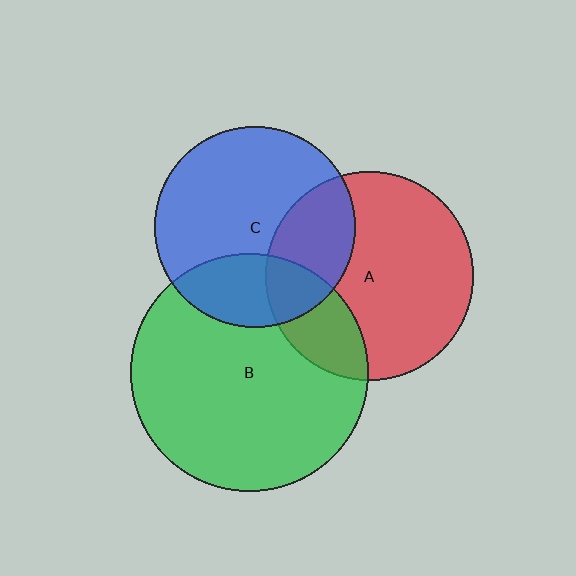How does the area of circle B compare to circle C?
Approximately 1.4 times.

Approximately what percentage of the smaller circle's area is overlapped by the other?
Approximately 30%.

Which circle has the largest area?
Circle B (green).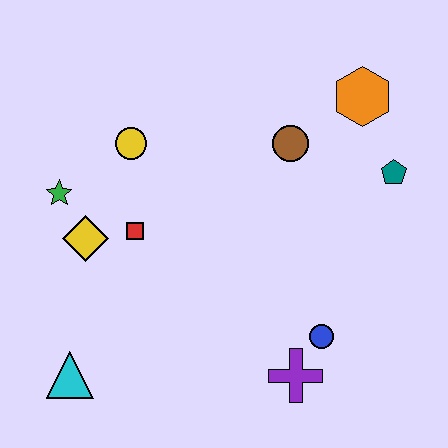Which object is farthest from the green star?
The teal pentagon is farthest from the green star.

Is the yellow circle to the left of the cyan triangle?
No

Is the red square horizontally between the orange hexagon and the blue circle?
No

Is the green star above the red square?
Yes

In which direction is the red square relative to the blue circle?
The red square is to the left of the blue circle.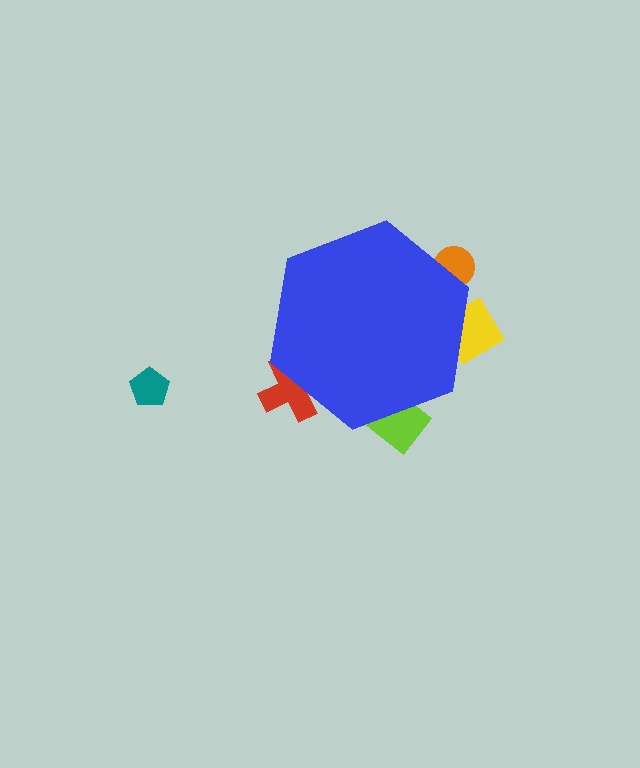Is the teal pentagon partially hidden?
No, the teal pentagon is fully visible.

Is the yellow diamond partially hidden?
Yes, the yellow diamond is partially hidden behind the blue hexagon.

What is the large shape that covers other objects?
A blue hexagon.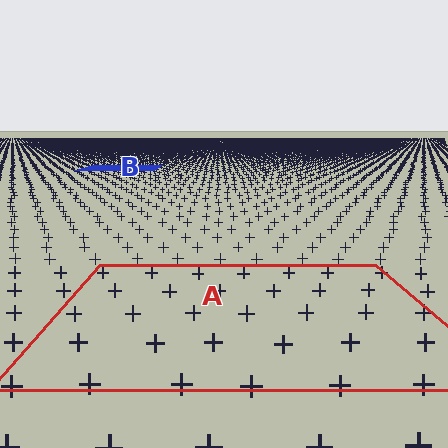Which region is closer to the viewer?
Region A is closer. The texture elements there are larger and more spread out.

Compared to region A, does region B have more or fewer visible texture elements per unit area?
Region B has more texture elements per unit area — they are packed more densely because it is farther away.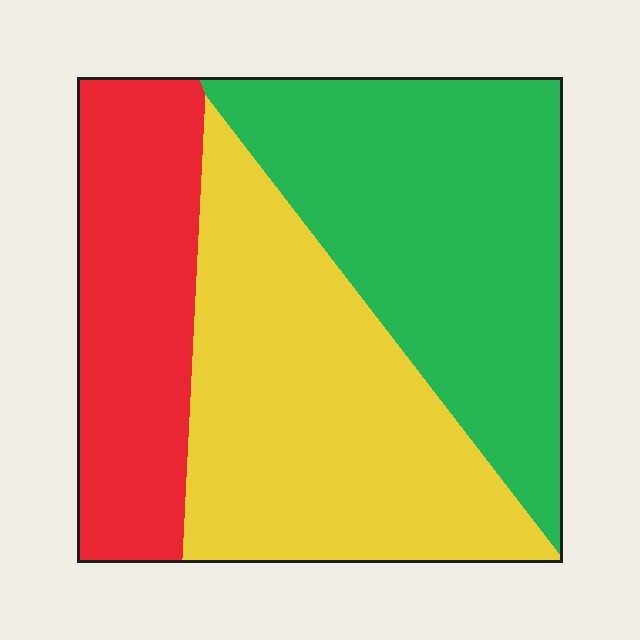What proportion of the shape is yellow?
Yellow covers roughly 40% of the shape.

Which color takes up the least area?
Red, at roughly 25%.